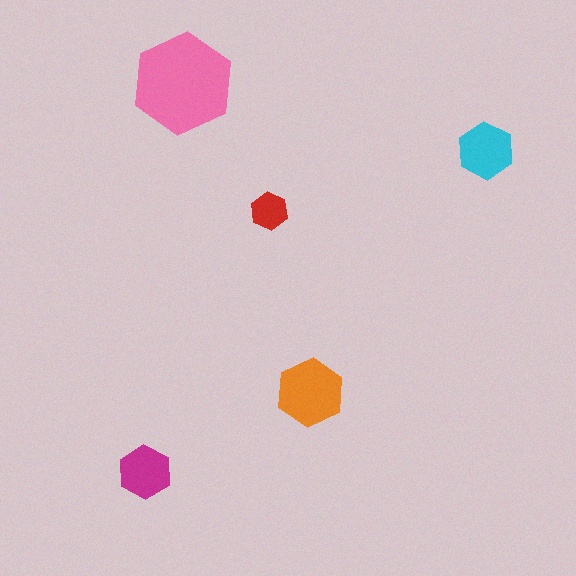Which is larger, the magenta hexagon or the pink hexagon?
The pink one.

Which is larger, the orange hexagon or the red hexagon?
The orange one.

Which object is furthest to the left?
The magenta hexagon is leftmost.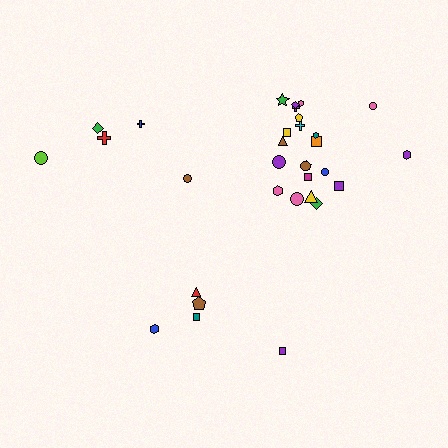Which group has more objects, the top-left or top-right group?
The top-right group.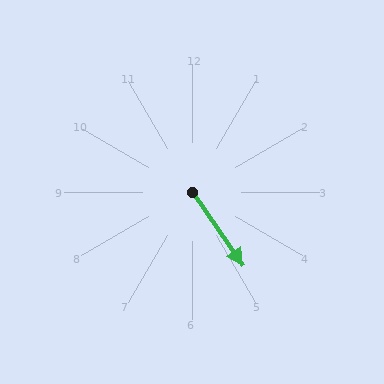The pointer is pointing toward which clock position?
Roughly 5 o'clock.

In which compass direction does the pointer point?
Southeast.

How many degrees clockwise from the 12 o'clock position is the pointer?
Approximately 145 degrees.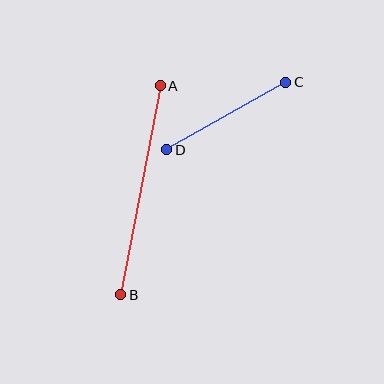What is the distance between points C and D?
The distance is approximately 136 pixels.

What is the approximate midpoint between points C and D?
The midpoint is at approximately (227, 116) pixels.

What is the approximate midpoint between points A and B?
The midpoint is at approximately (141, 190) pixels.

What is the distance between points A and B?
The distance is approximately 213 pixels.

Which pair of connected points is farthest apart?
Points A and B are farthest apart.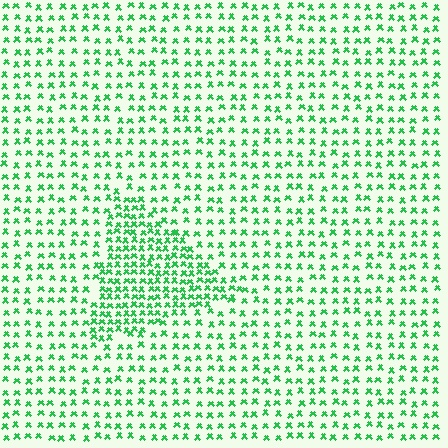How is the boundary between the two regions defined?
The boundary is defined by a change in element density (approximately 1.9x ratio). All elements are the same color, size, and shape.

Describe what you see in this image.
The image contains small green elements arranged at two different densities. A triangle-shaped region is visible where the elements are more densely packed than the surrounding area.